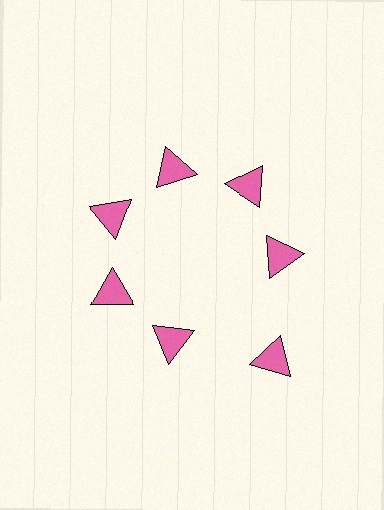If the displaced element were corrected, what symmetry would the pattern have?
It would have 7-fold rotational symmetry — the pattern would map onto itself every 51 degrees.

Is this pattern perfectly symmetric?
No. The 7 pink triangles are arranged in a ring, but one element near the 5 o'clock position is pushed outward from the center, breaking the 7-fold rotational symmetry.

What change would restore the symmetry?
The symmetry would be restored by moving it inward, back onto the ring so that all 7 triangles sit at equal angles and equal distance from the center.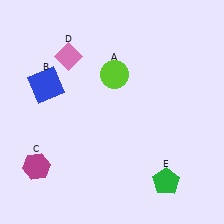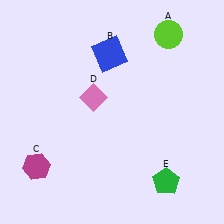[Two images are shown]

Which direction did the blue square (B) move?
The blue square (B) moved right.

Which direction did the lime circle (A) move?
The lime circle (A) moved right.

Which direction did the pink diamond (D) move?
The pink diamond (D) moved down.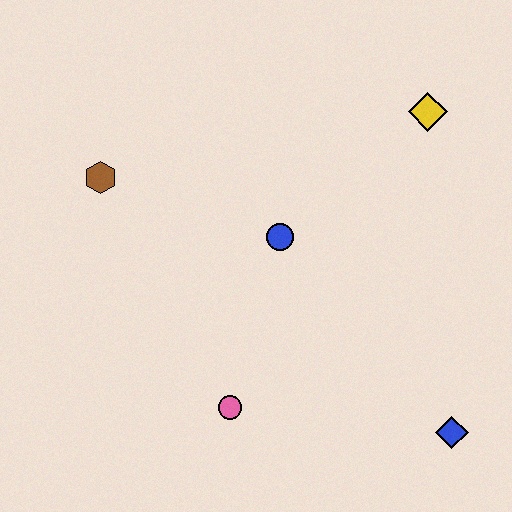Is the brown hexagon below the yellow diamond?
Yes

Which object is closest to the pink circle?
The blue circle is closest to the pink circle.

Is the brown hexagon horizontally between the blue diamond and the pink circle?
No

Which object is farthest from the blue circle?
The blue diamond is farthest from the blue circle.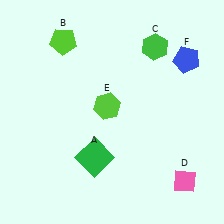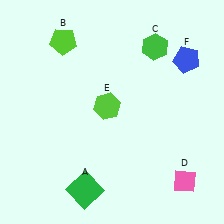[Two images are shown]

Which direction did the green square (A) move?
The green square (A) moved down.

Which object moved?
The green square (A) moved down.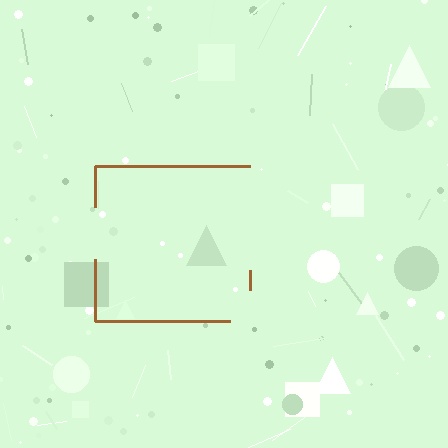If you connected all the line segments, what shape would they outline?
They would outline a square.